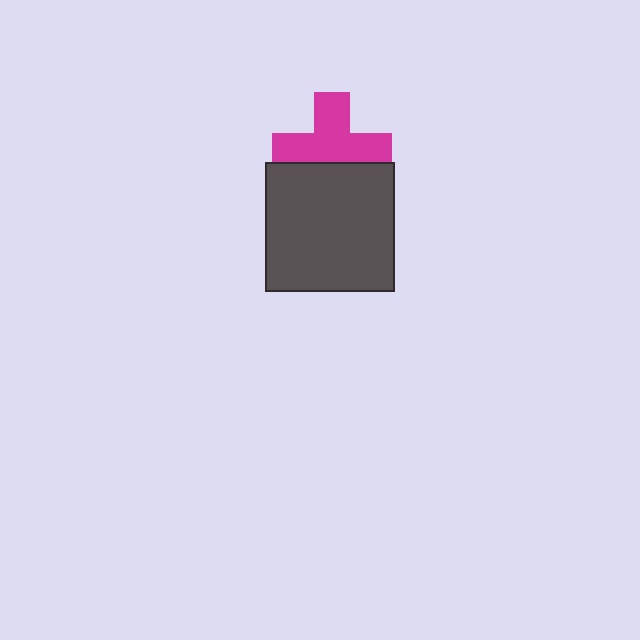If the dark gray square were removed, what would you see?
You would see the complete magenta cross.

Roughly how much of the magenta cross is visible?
Most of it is visible (roughly 66%).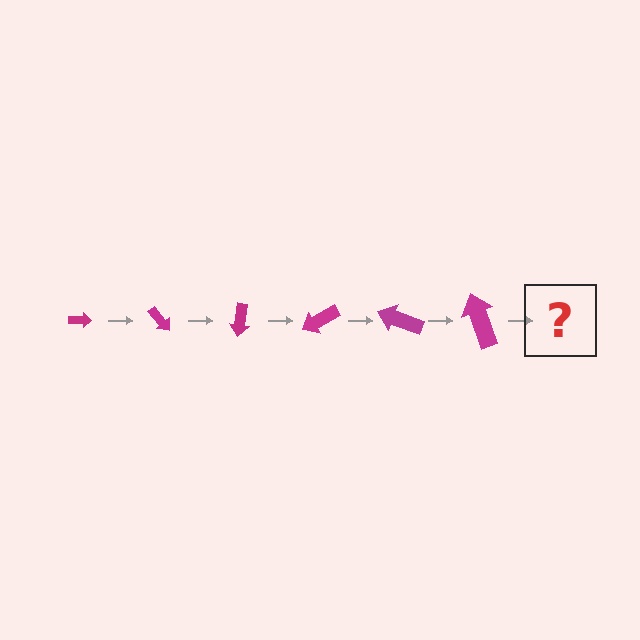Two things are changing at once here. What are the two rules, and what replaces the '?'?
The two rules are that the arrow grows larger each step and it rotates 50 degrees each step. The '?' should be an arrow, larger than the previous one and rotated 300 degrees from the start.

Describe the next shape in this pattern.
It should be an arrow, larger than the previous one and rotated 300 degrees from the start.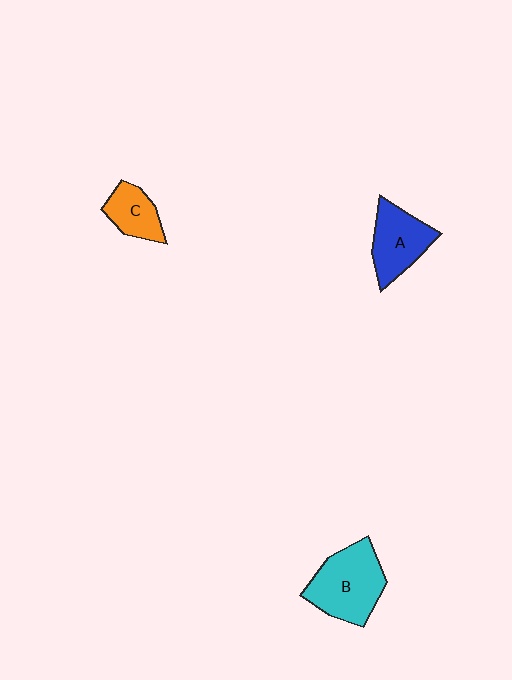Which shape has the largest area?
Shape B (cyan).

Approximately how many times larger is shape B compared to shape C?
Approximately 2.0 times.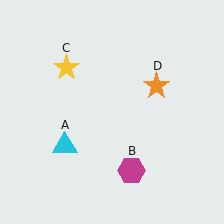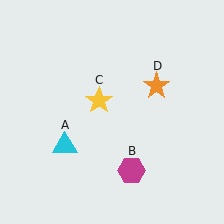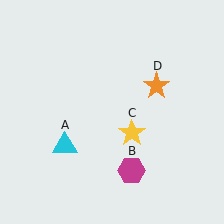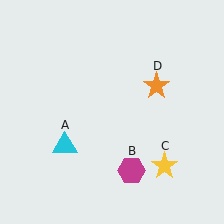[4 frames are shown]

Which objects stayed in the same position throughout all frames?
Cyan triangle (object A) and magenta hexagon (object B) and orange star (object D) remained stationary.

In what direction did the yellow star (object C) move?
The yellow star (object C) moved down and to the right.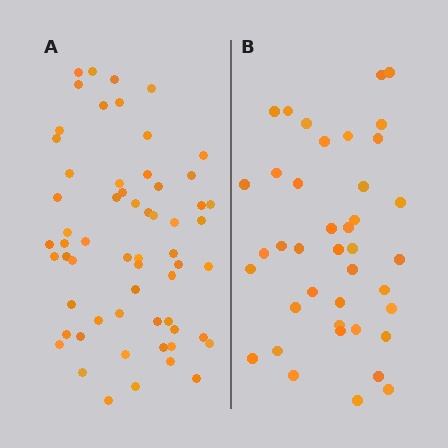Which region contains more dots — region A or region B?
Region A (the left region) has more dots.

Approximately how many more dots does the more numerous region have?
Region A has approximately 20 more dots than region B.